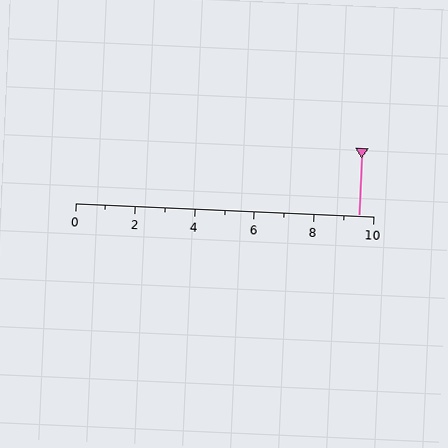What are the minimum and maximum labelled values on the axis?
The axis runs from 0 to 10.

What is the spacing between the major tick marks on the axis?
The major ticks are spaced 2 apart.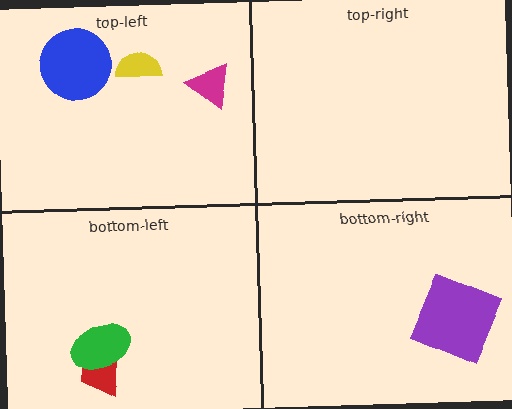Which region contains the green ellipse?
The bottom-left region.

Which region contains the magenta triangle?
The top-left region.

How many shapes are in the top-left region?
3.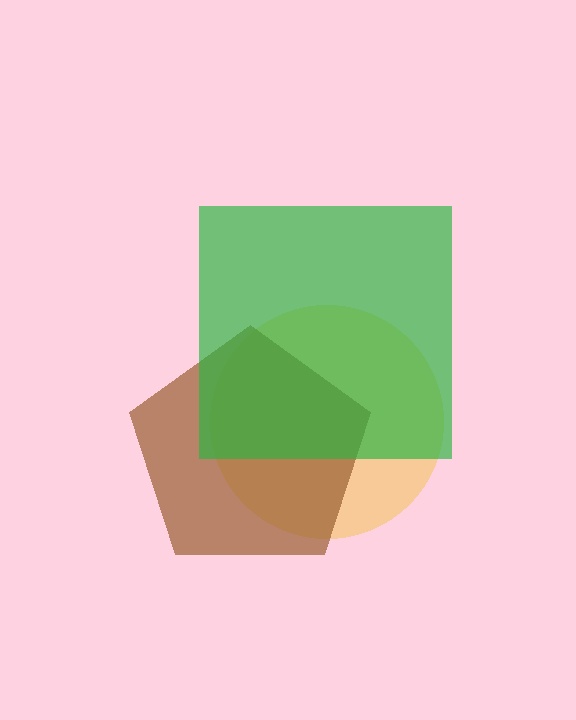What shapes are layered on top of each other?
The layered shapes are: a yellow circle, a brown pentagon, a green square.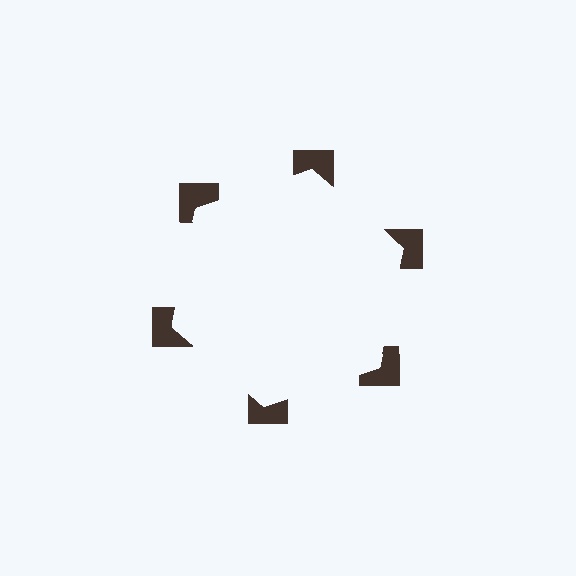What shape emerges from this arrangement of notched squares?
An illusory hexagon — its edges are inferred from the aligned wedge cuts in the notched squares, not physically drawn.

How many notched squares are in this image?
There are 6 — one at each vertex of the illusory hexagon.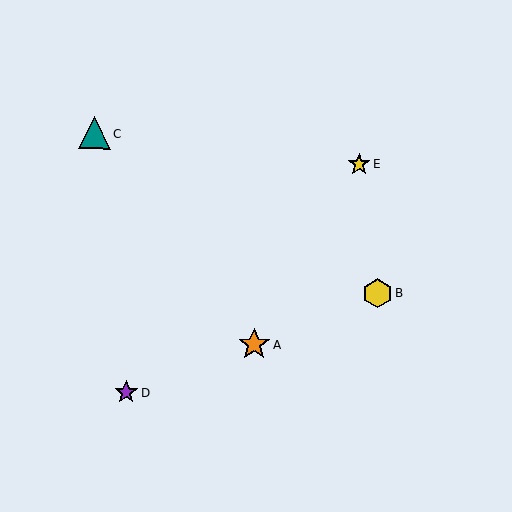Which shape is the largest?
The orange star (labeled A) is the largest.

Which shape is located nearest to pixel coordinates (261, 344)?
The orange star (labeled A) at (254, 345) is nearest to that location.